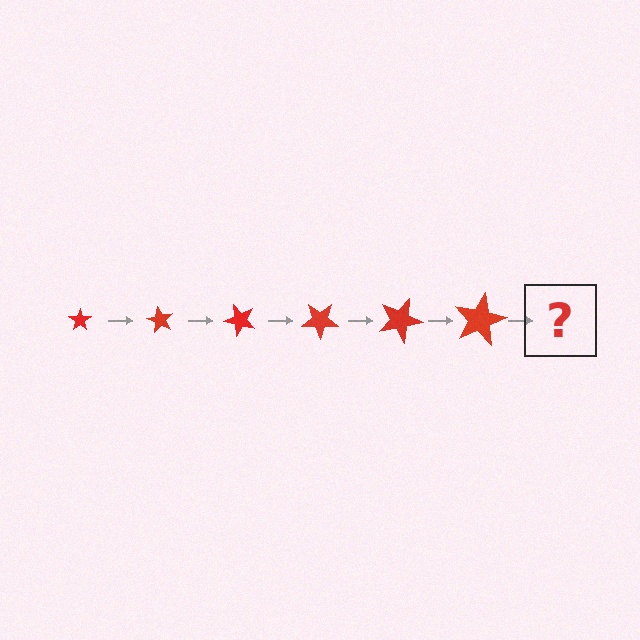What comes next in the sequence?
The next element should be a star, larger than the previous one and rotated 360 degrees from the start.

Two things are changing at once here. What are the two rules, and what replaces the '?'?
The two rules are that the star grows larger each step and it rotates 60 degrees each step. The '?' should be a star, larger than the previous one and rotated 360 degrees from the start.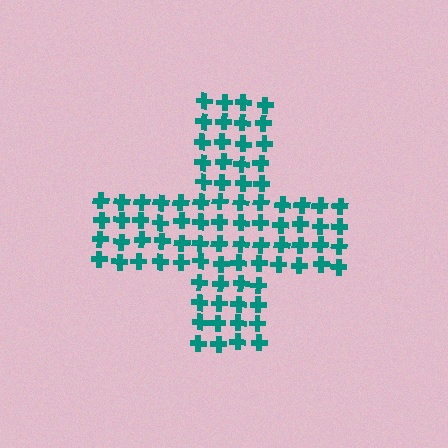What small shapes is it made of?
It is made of small crosses.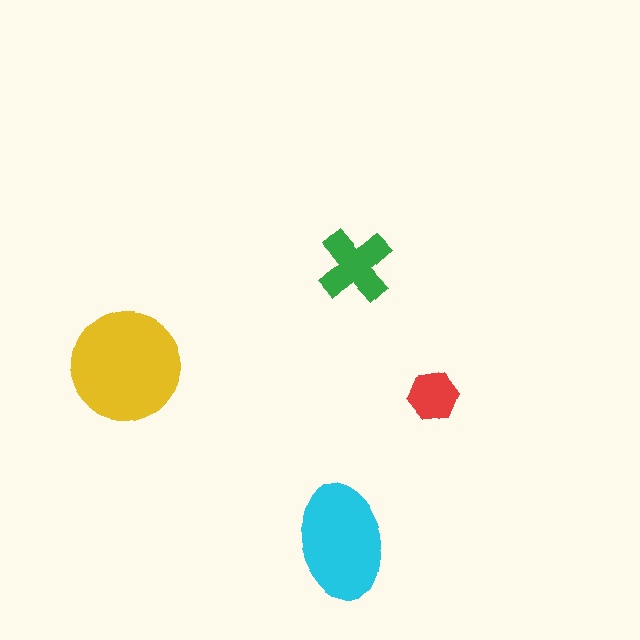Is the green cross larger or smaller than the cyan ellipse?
Smaller.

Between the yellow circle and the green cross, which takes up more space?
The yellow circle.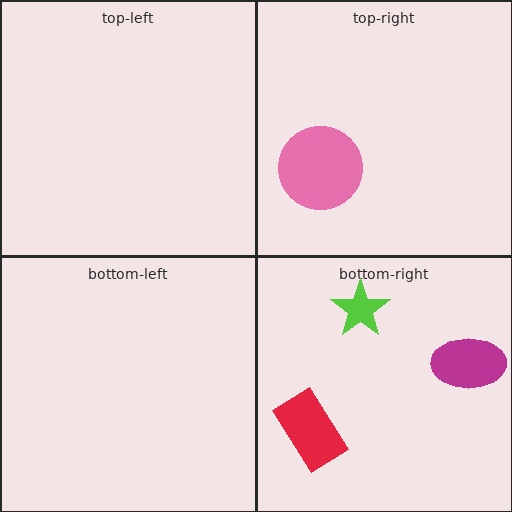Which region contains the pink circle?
The top-right region.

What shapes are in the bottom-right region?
The red rectangle, the magenta ellipse, the lime star.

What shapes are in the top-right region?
The pink circle.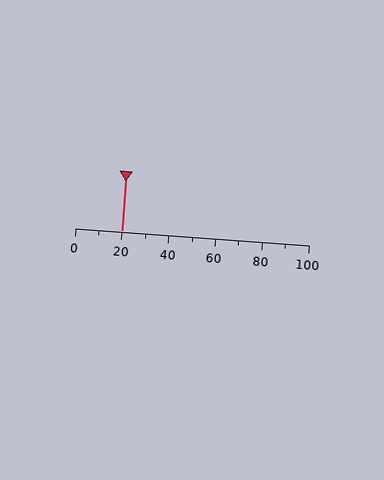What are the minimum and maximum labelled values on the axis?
The axis runs from 0 to 100.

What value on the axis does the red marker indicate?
The marker indicates approximately 20.